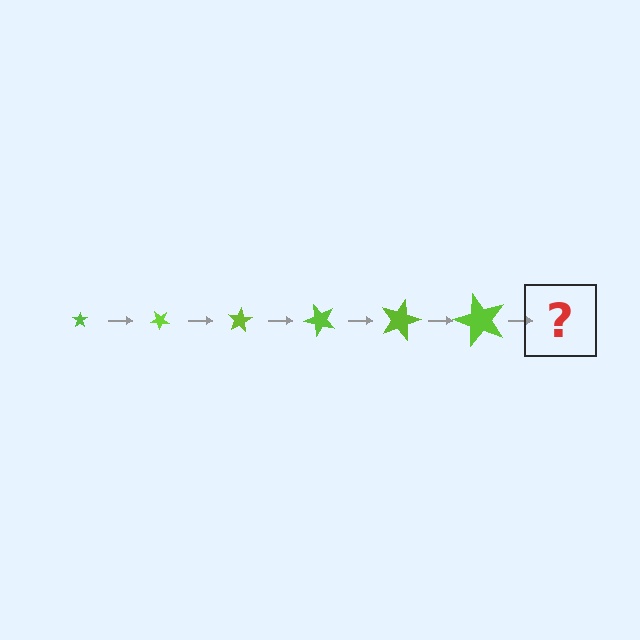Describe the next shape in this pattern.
It should be a star, larger than the previous one and rotated 240 degrees from the start.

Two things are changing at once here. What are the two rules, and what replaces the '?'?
The two rules are that the star grows larger each step and it rotates 40 degrees each step. The '?' should be a star, larger than the previous one and rotated 240 degrees from the start.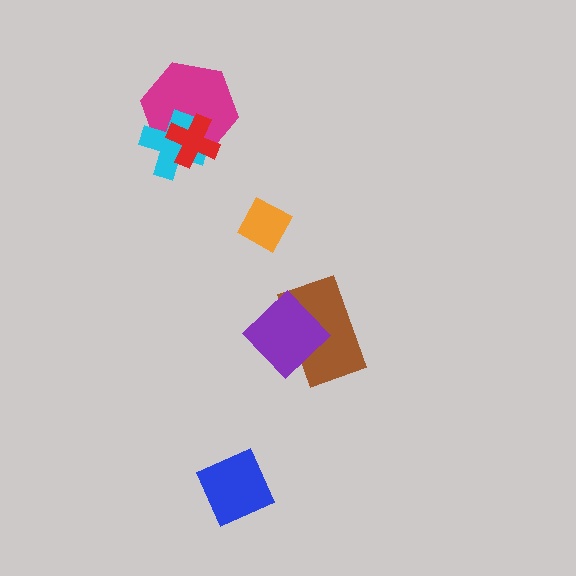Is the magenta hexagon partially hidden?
Yes, it is partially covered by another shape.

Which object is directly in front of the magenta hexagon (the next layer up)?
The cyan cross is directly in front of the magenta hexagon.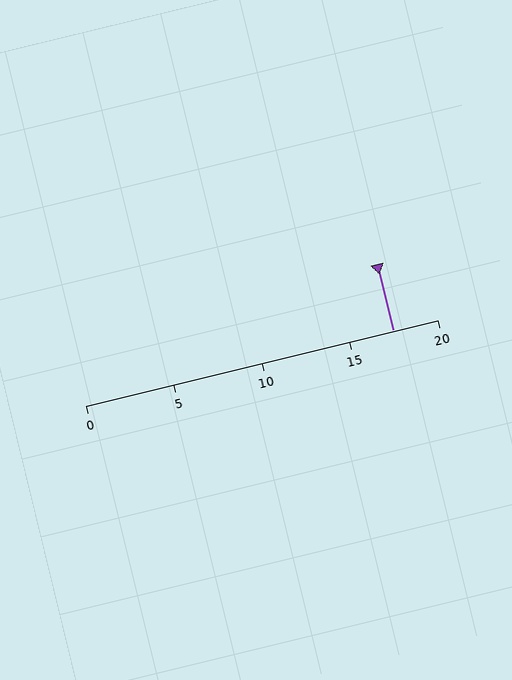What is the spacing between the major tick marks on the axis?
The major ticks are spaced 5 apart.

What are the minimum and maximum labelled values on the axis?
The axis runs from 0 to 20.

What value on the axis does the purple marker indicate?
The marker indicates approximately 17.5.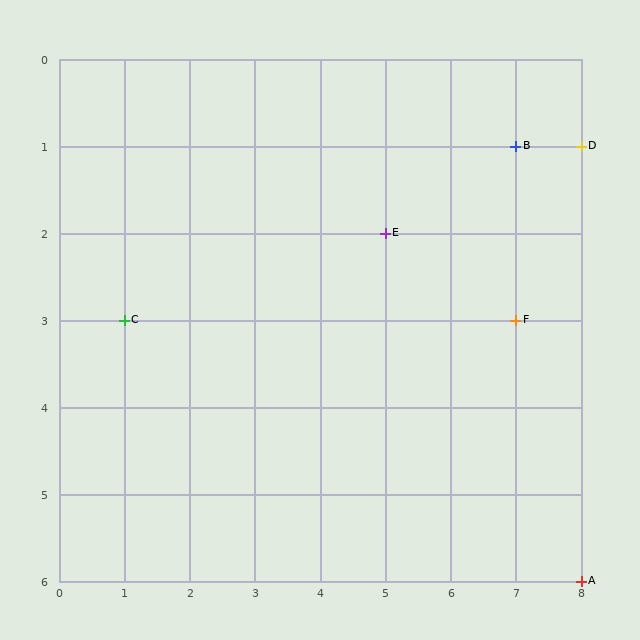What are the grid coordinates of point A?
Point A is at grid coordinates (8, 6).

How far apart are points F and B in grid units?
Points F and B are 2 rows apart.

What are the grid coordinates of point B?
Point B is at grid coordinates (7, 1).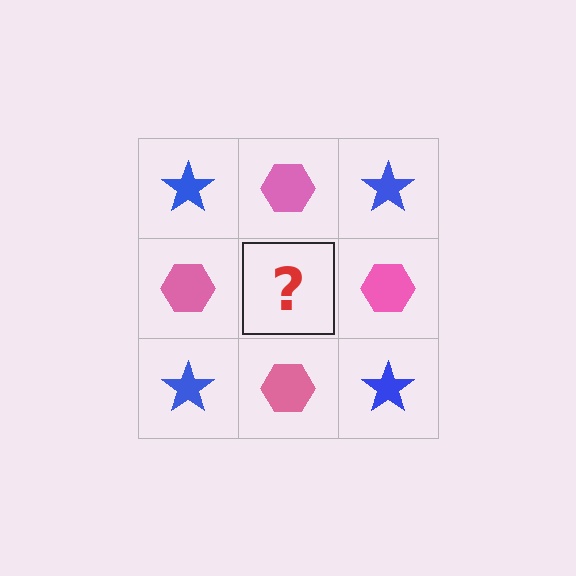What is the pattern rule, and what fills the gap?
The rule is that it alternates blue star and pink hexagon in a checkerboard pattern. The gap should be filled with a blue star.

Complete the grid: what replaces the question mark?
The question mark should be replaced with a blue star.